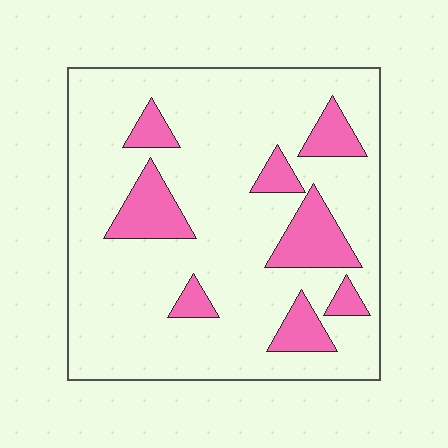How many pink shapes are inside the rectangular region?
8.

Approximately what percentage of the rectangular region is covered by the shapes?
Approximately 20%.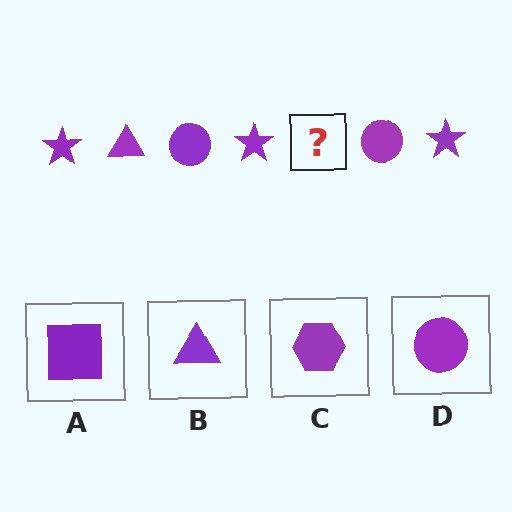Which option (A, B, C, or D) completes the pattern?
B.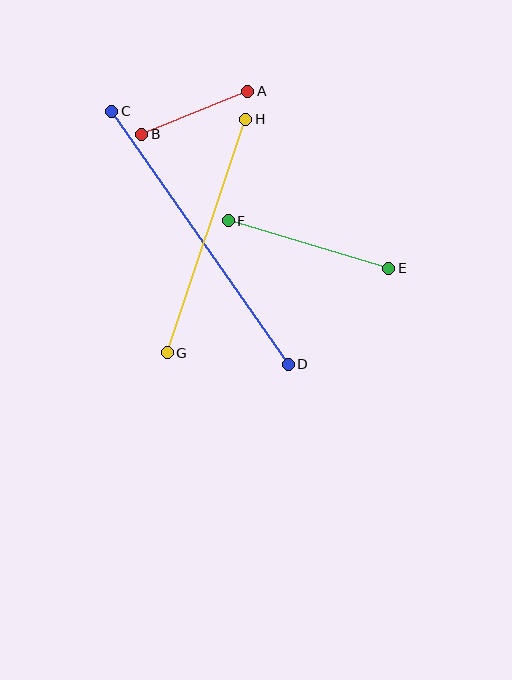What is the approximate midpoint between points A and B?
The midpoint is at approximately (195, 113) pixels.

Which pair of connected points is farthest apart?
Points C and D are farthest apart.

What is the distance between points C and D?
The distance is approximately 309 pixels.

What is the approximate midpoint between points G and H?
The midpoint is at approximately (207, 236) pixels.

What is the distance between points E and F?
The distance is approximately 167 pixels.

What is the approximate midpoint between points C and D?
The midpoint is at approximately (200, 238) pixels.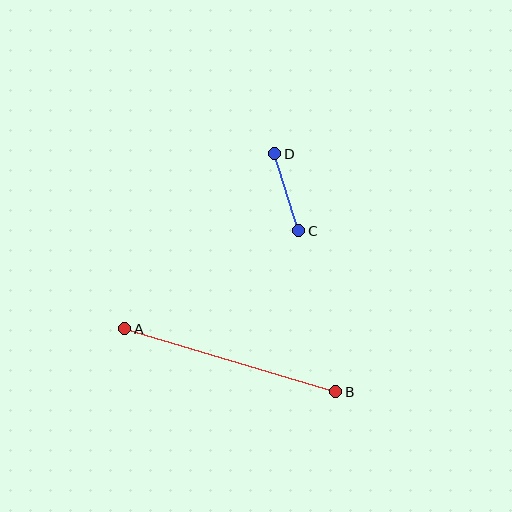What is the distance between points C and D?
The distance is approximately 80 pixels.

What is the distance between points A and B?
The distance is approximately 221 pixels.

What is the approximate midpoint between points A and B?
The midpoint is at approximately (230, 360) pixels.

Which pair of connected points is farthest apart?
Points A and B are farthest apart.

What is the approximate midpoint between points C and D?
The midpoint is at approximately (287, 192) pixels.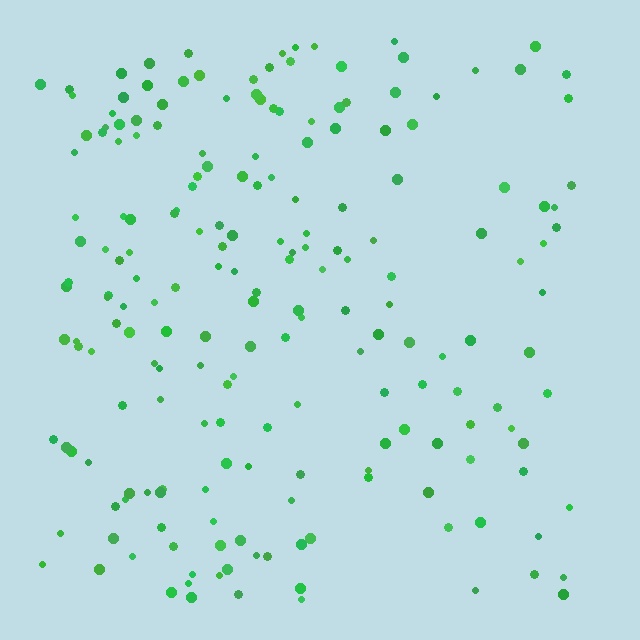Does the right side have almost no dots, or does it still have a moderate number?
Still a moderate number, just noticeably fewer than the left.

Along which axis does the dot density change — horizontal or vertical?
Horizontal.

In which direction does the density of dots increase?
From right to left, with the left side densest.